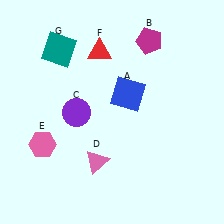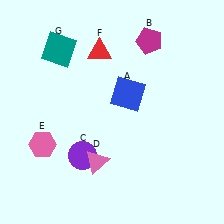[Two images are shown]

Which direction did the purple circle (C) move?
The purple circle (C) moved down.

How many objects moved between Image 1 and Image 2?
1 object moved between the two images.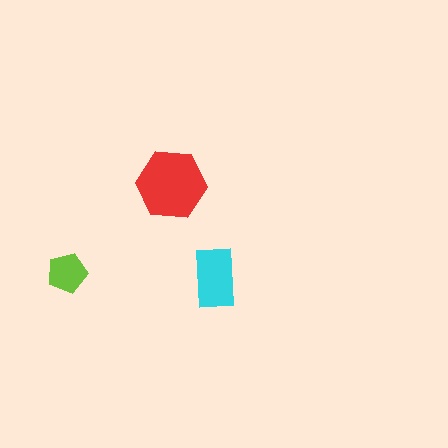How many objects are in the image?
There are 3 objects in the image.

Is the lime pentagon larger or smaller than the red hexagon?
Smaller.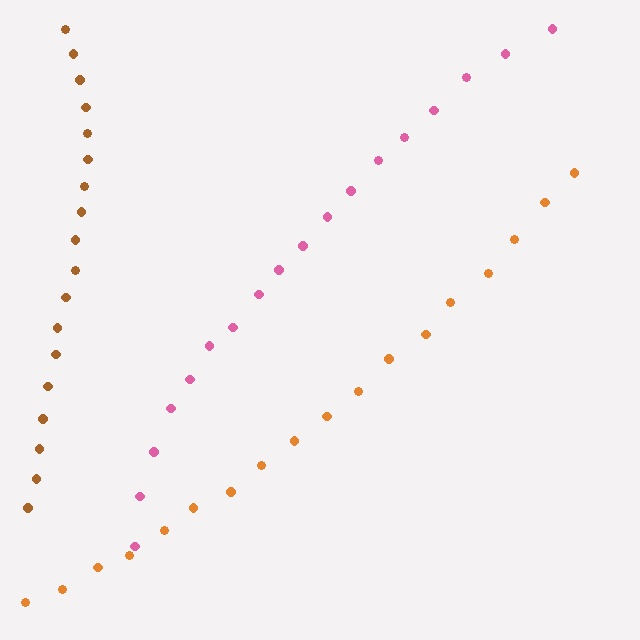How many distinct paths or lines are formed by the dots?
There are 3 distinct paths.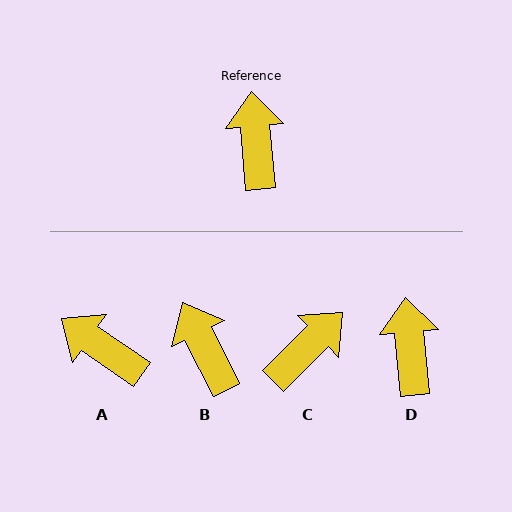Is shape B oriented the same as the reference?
No, it is off by about 21 degrees.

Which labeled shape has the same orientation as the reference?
D.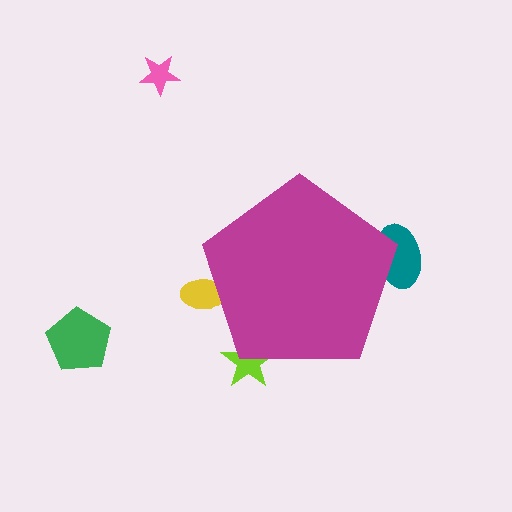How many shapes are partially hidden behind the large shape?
3 shapes are partially hidden.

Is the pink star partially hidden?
No, the pink star is fully visible.